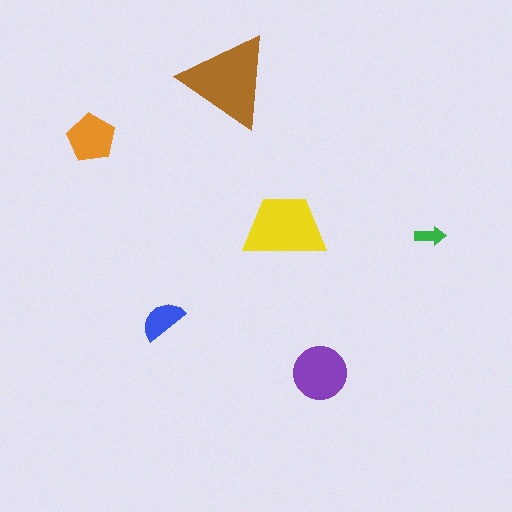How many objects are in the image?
There are 6 objects in the image.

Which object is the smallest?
The green arrow.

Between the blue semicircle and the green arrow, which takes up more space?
The blue semicircle.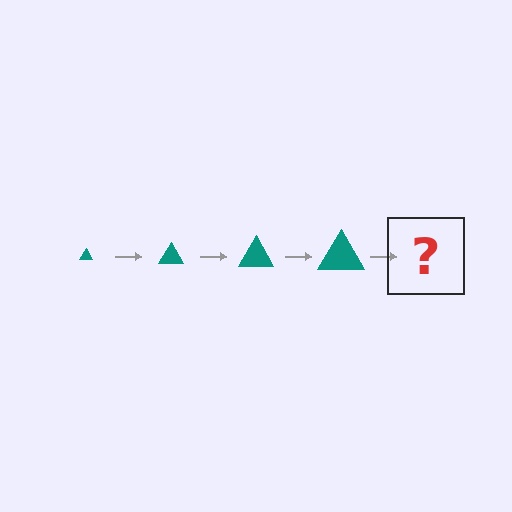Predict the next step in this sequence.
The next step is a teal triangle, larger than the previous one.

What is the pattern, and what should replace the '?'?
The pattern is that the triangle gets progressively larger each step. The '?' should be a teal triangle, larger than the previous one.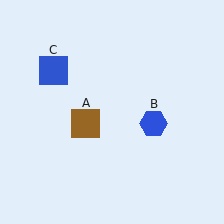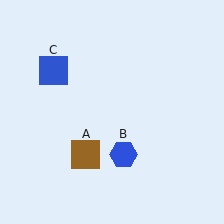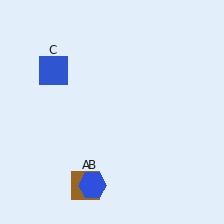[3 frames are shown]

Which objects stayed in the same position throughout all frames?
Blue square (object C) remained stationary.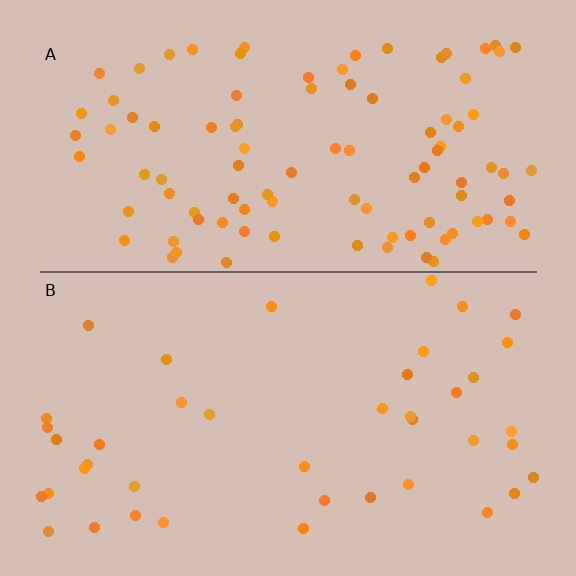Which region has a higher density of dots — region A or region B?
A (the top).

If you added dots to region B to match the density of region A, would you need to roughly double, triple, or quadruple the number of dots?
Approximately double.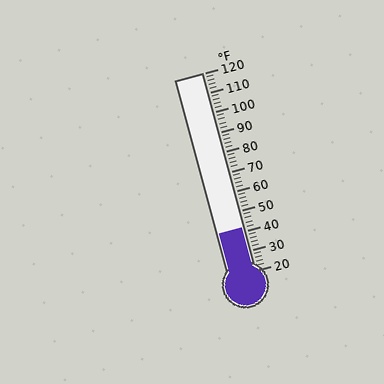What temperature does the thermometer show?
The thermometer shows approximately 42°F.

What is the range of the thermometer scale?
The thermometer scale ranges from 20°F to 120°F.